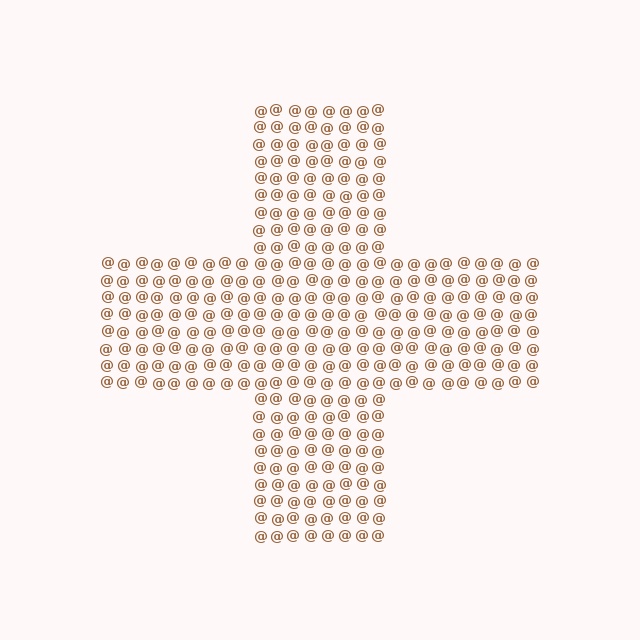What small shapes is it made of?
It is made of small at signs.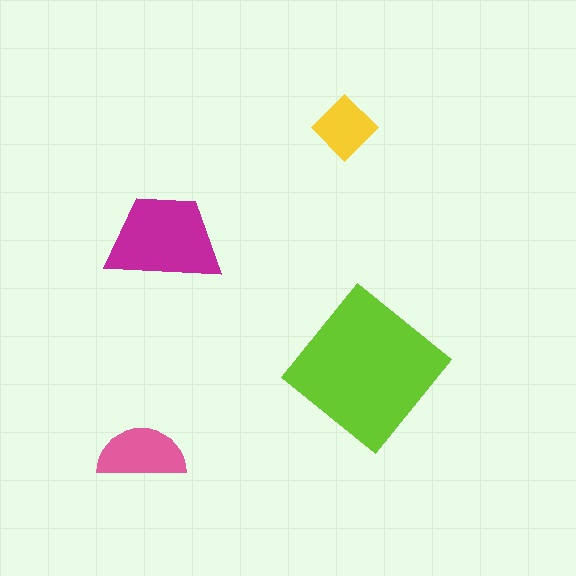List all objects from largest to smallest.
The lime diamond, the magenta trapezoid, the pink semicircle, the yellow diamond.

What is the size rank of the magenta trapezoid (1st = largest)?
2nd.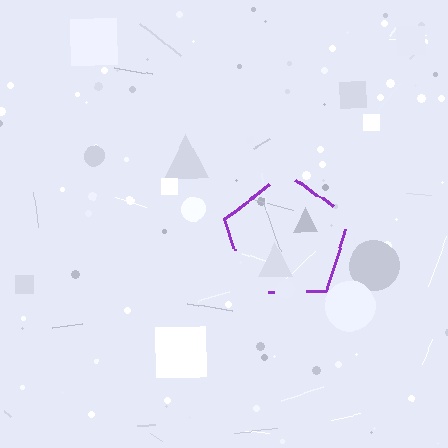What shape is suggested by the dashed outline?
The dashed outline suggests a pentagon.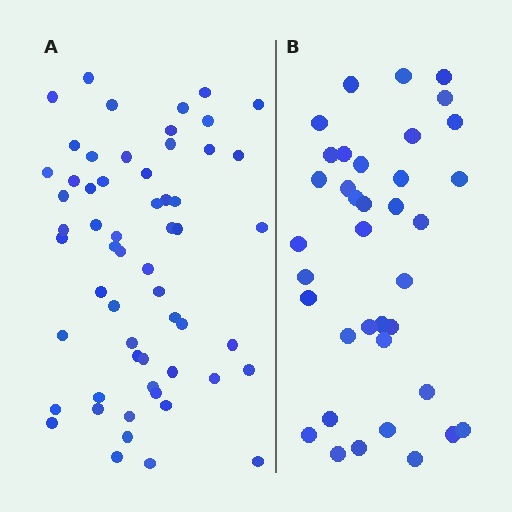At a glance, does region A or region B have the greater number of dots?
Region A (the left region) has more dots.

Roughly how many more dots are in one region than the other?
Region A has approximately 20 more dots than region B.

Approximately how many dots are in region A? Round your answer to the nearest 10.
About 60 dots. (The exact count is 58, which rounds to 60.)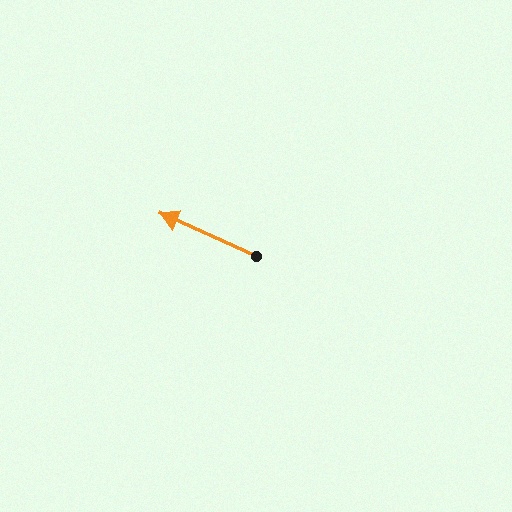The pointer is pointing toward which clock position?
Roughly 10 o'clock.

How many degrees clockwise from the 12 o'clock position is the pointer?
Approximately 294 degrees.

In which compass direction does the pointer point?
Northwest.